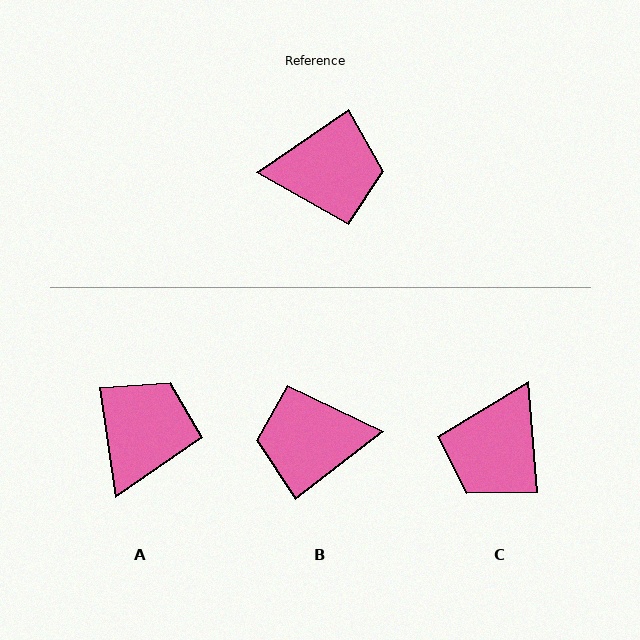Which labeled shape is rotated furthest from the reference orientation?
B, about 176 degrees away.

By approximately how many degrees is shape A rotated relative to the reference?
Approximately 64 degrees counter-clockwise.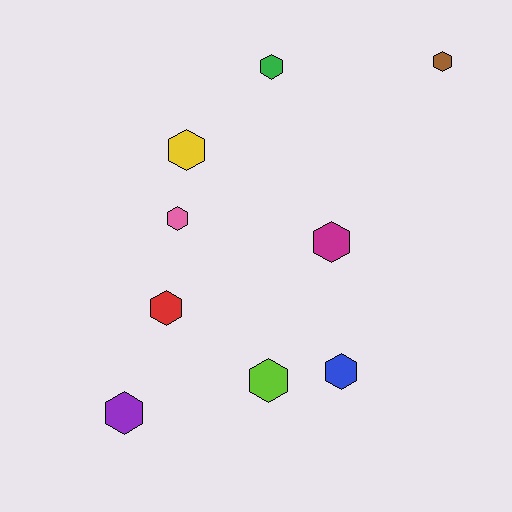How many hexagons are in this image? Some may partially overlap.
There are 9 hexagons.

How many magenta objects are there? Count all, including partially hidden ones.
There is 1 magenta object.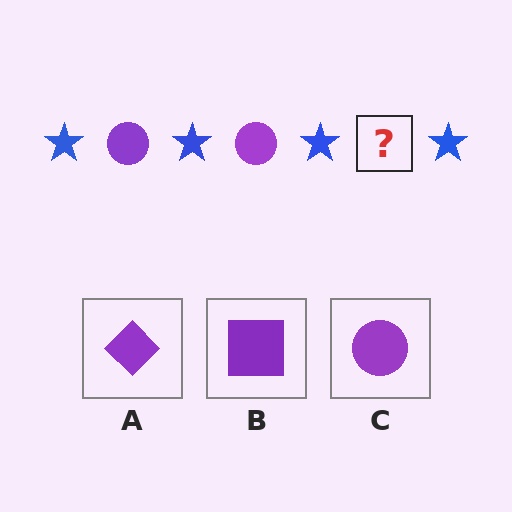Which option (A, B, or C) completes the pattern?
C.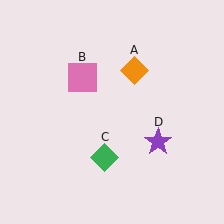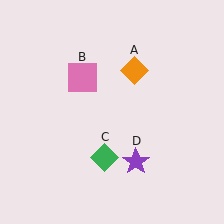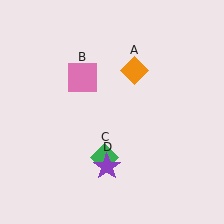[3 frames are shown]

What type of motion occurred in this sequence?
The purple star (object D) rotated clockwise around the center of the scene.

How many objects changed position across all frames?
1 object changed position: purple star (object D).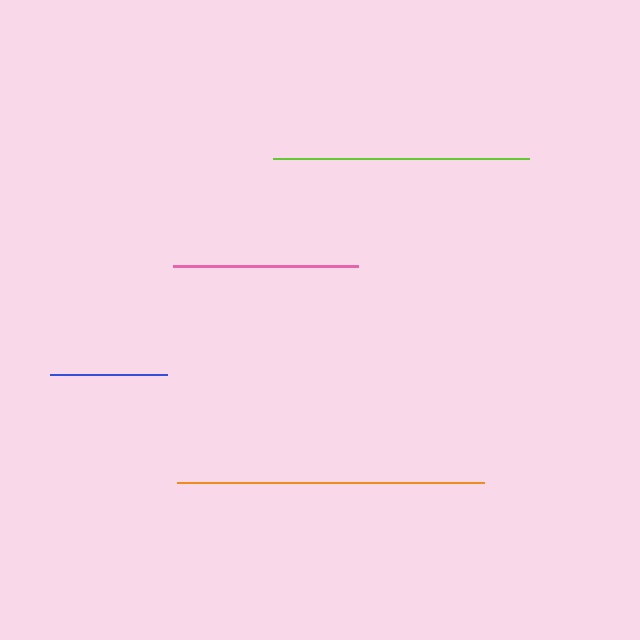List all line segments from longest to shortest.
From longest to shortest: orange, lime, pink, blue.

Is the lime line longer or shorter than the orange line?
The orange line is longer than the lime line.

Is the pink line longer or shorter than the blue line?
The pink line is longer than the blue line.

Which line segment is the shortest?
The blue line is the shortest at approximately 117 pixels.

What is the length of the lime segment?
The lime segment is approximately 256 pixels long.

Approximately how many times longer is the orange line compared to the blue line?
The orange line is approximately 2.6 times the length of the blue line.